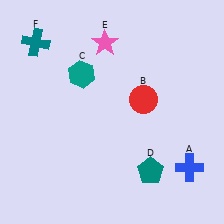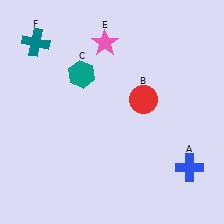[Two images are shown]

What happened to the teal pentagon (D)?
The teal pentagon (D) was removed in Image 2. It was in the bottom-right area of Image 1.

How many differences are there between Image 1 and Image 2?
There is 1 difference between the two images.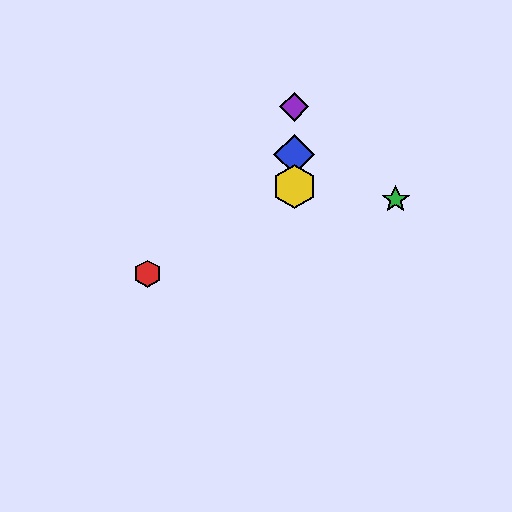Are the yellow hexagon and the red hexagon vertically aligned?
No, the yellow hexagon is at x≈294 and the red hexagon is at x≈147.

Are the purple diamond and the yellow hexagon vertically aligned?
Yes, both are at x≈294.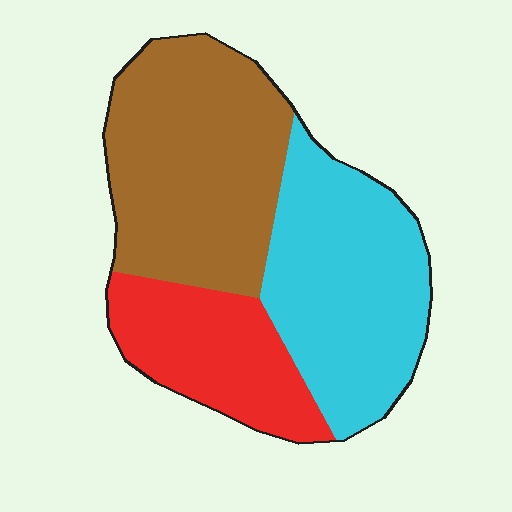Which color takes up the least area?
Red, at roughly 25%.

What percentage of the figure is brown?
Brown covers about 40% of the figure.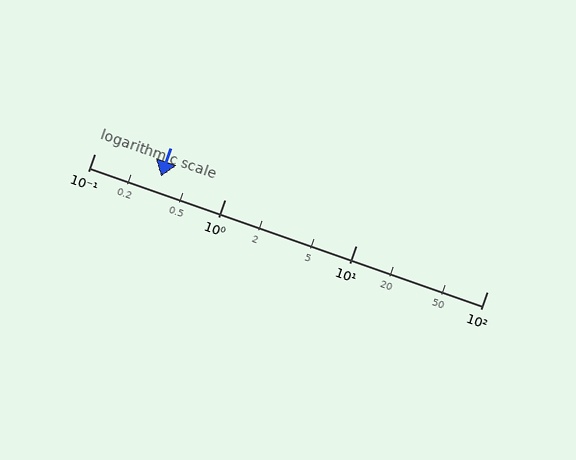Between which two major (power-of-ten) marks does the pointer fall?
The pointer is between 0.1 and 1.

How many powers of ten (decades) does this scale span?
The scale spans 3 decades, from 0.1 to 100.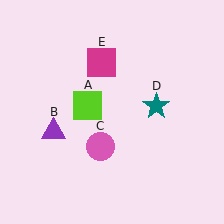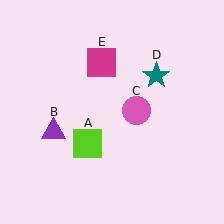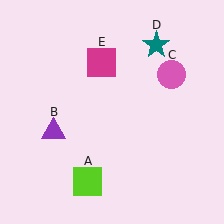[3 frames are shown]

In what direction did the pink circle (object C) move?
The pink circle (object C) moved up and to the right.